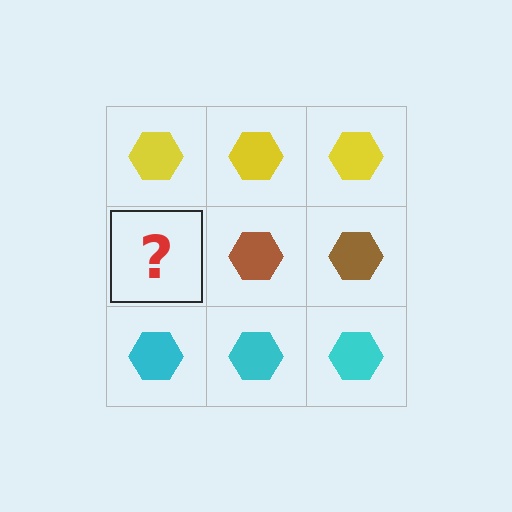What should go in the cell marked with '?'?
The missing cell should contain a brown hexagon.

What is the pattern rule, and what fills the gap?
The rule is that each row has a consistent color. The gap should be filled with a brown hexagon.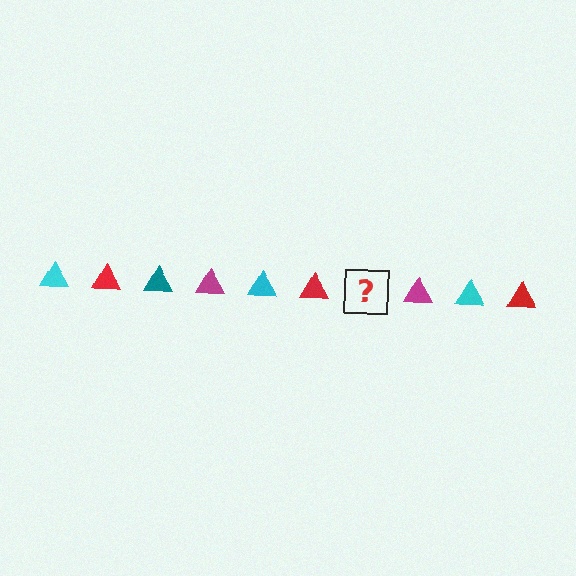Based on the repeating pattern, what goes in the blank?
The blank should be a teal triangle.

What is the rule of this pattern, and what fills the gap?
The rule is that the pattern cycles through cyan, red, teal, magenta triangles. The gap should be filled with a teal triangle.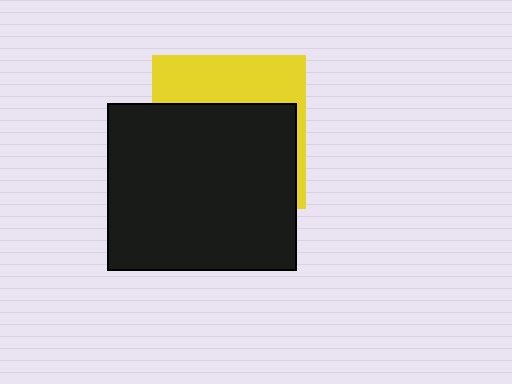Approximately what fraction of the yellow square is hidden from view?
Roughly 65% of the yellow square is hidden behind the black rectangle.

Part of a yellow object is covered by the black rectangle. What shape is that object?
It is a square.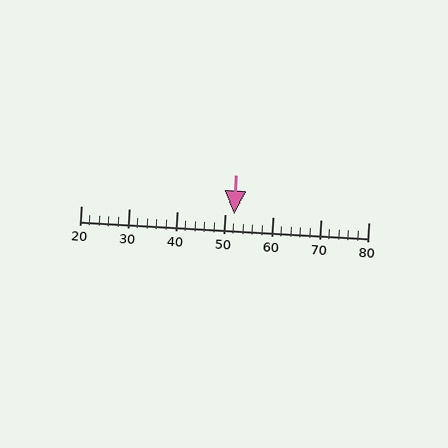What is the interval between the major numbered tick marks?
The major tick marks are spaced 10 units apart.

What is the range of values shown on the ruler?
The ruler shows values from 20 to 80.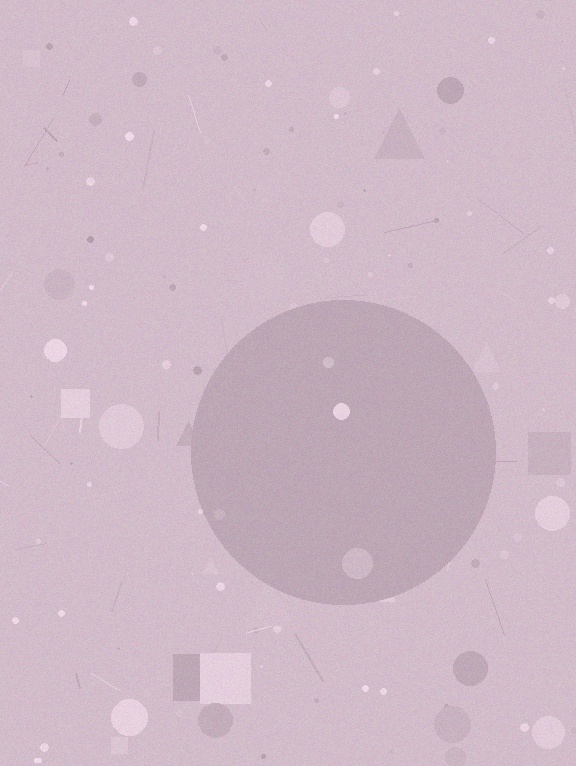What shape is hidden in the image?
A circle is hidden in the image.